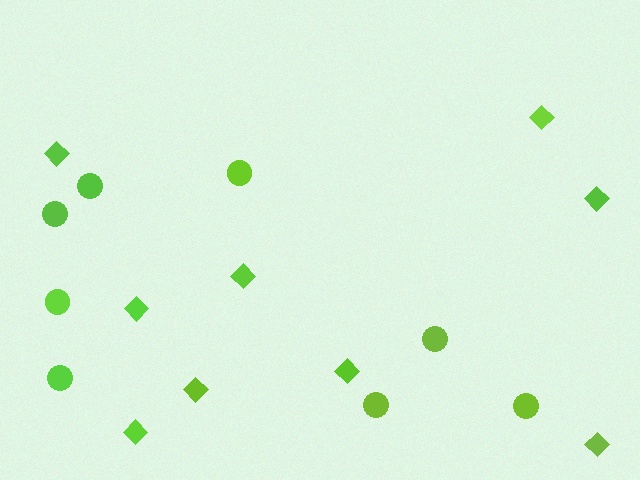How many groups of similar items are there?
There are 2 groups: one group of circles (8) and one group of diamonds (9).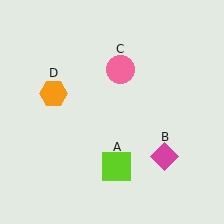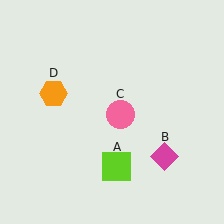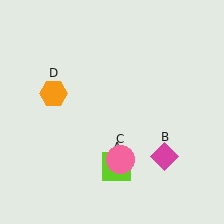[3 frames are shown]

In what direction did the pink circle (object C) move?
The pink circle (object C) moved down.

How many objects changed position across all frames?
1 object changed position: pink circle (object C).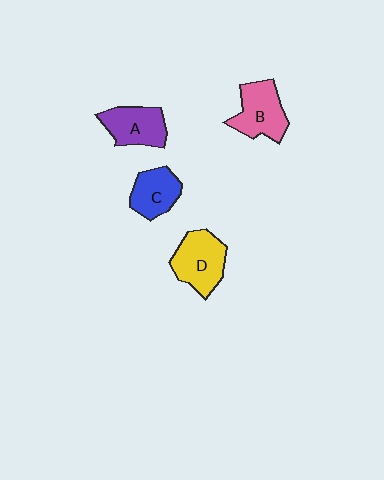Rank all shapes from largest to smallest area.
From largest to smallest: D (yellow), B (pink), A (purple), C (blue).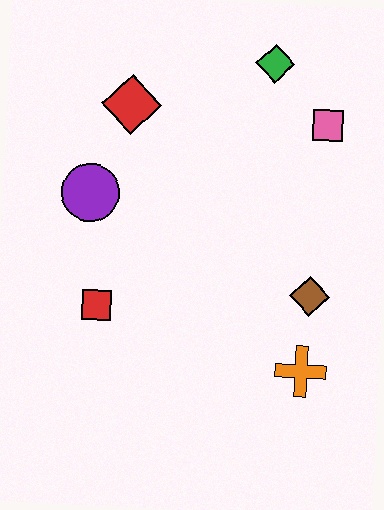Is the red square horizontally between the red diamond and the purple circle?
Yes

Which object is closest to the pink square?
The green diamond is closest to the pink square.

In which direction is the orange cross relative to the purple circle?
The orange cross is to the right of the purple circle.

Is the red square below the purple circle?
Yes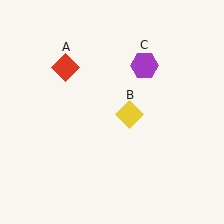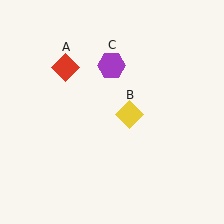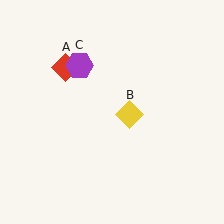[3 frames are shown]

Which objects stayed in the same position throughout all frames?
Red diamond (object A) and yellow diamond (object B) remained stationary.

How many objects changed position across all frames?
1 object changed position: purple hexagon (object C).